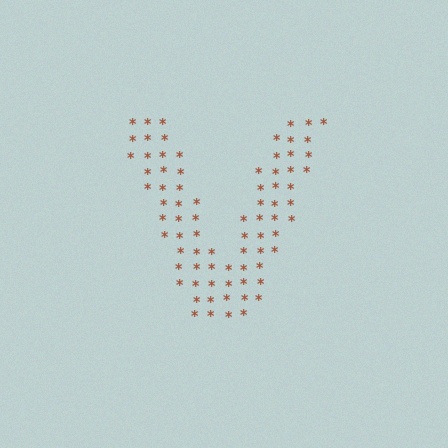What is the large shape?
The large shape is the letter V.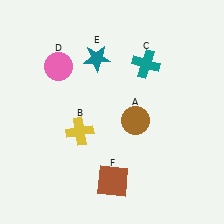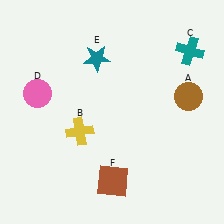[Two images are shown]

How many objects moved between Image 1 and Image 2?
3 objects moved between the two images.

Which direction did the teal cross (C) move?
The teal cross (C) moved right.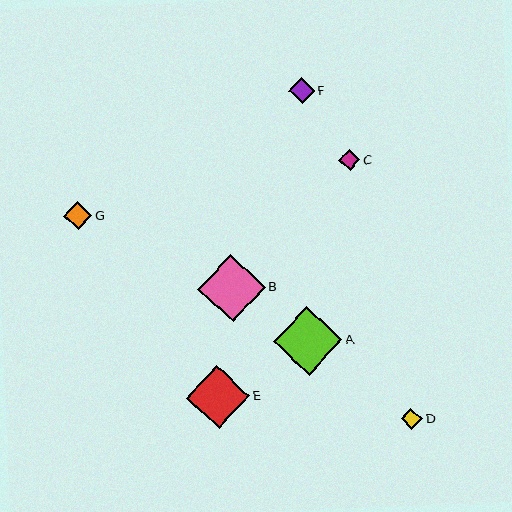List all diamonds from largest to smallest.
From largest to smallest: A, B, E, G, F, D, C.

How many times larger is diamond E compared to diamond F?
Diamond E is approximately 2.4 times the size of diamond F.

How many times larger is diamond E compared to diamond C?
Diamond E is approximately 3.0 times the size of diamond C.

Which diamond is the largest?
Diamond A is the largest with a size of approximately 68 pixels.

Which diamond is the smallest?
Diamond C is the smallest with a size of approximately 21 pixels.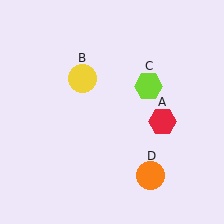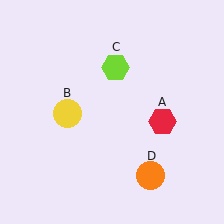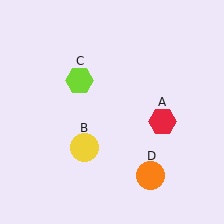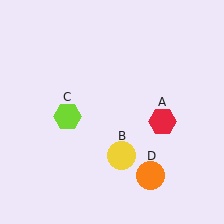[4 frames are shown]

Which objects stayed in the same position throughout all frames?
Red hexagon (object A) and orange circle (object D) remained stationary.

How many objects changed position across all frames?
2 objects changed position: yellow circle (object B), lime hexagon (object C).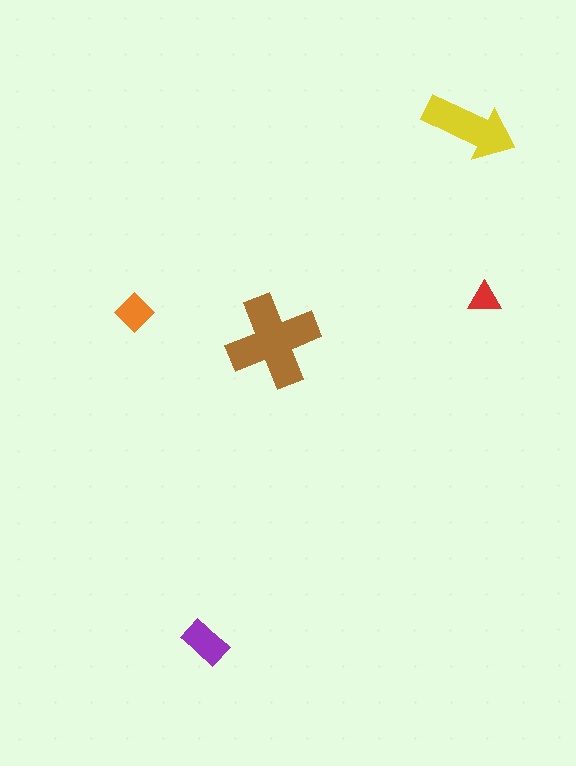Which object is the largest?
The brown cross.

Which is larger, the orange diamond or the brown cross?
The brown cross.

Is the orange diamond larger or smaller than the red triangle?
Larger.